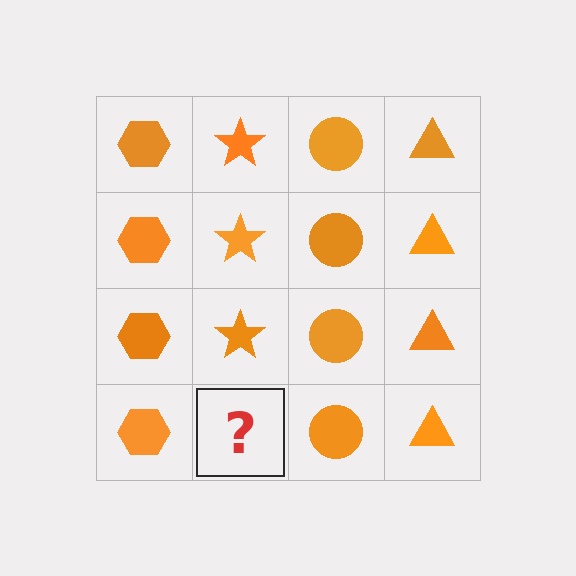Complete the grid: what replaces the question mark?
The question mark should be replaced with an orange star.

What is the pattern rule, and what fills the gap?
The rule is that each column has a consistent shape. The gap should be filled with an orange star.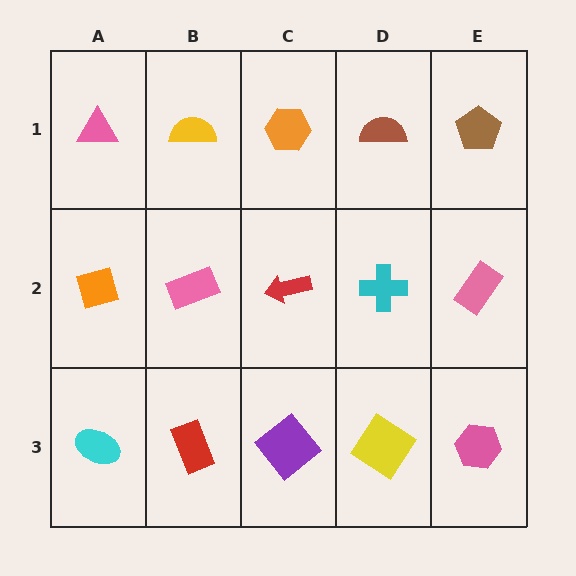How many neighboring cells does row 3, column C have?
3.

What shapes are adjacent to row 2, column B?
A yellow semicircle (row 1, column B), a red rectangle (row 3, column B), an orange diamond (row 2, column A), a red arrow (row 2, column C).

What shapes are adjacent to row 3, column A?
An orange diamond (row 2, column A), a red rectangle (row 3, column B).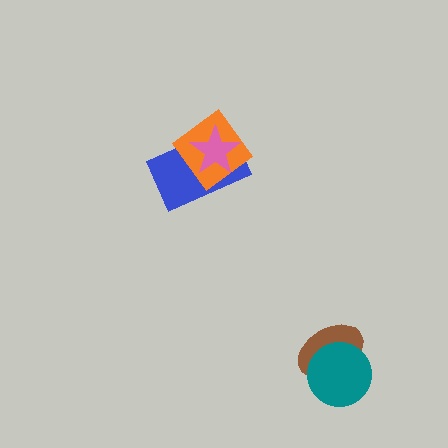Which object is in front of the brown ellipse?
The teal circle is in front of the brown ellipse.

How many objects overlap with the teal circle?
1 object overlaps with the teal circle.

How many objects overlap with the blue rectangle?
2 objects overlap with the blue rectangle.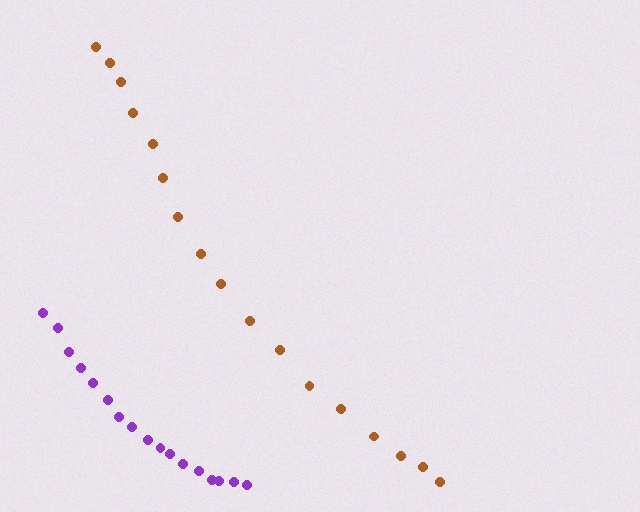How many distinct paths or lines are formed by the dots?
There are 2 distinct paths.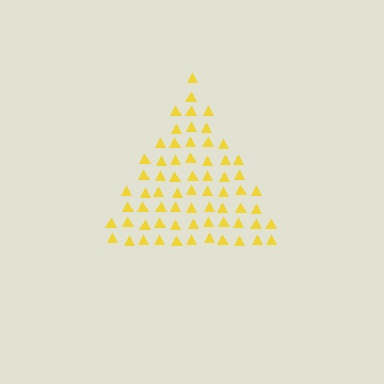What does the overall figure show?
The overall figure shows a triangle.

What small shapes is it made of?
It is made of small triangles.